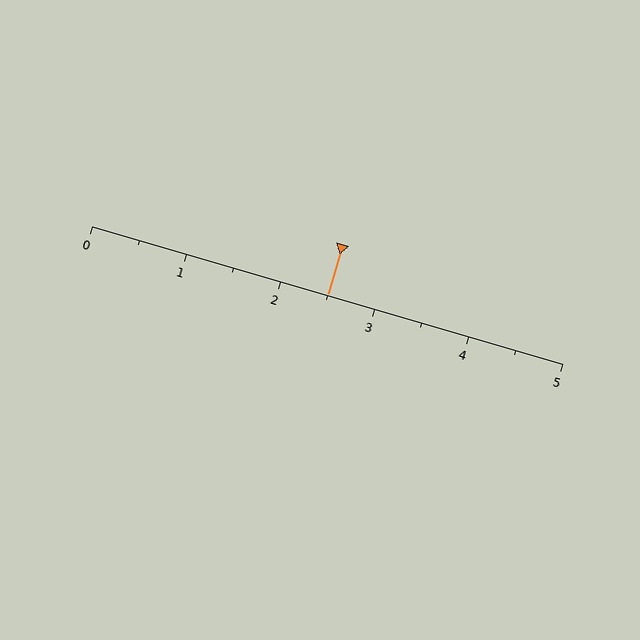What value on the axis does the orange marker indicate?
The marker indicates approximately 2.5.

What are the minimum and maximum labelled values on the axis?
The axis runs from 0 to 5.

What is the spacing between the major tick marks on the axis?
The major ticks are spaced 1 apart.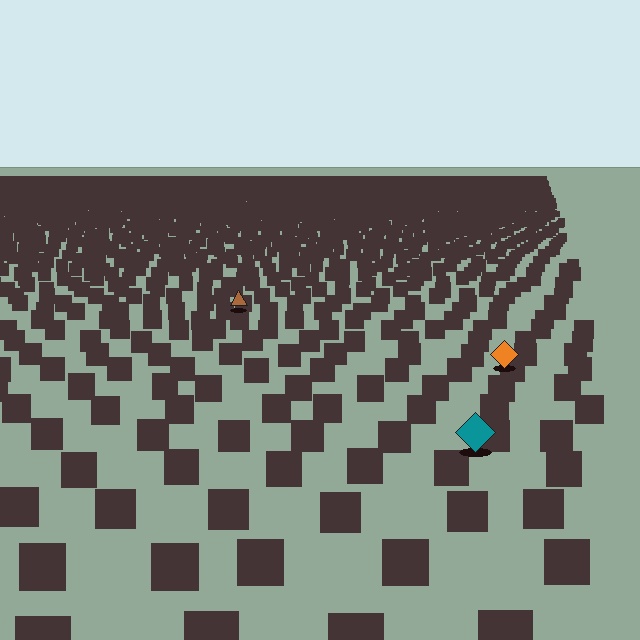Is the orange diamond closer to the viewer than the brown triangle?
Yes. The orange diamond is closer — you can tell from the texture gradient: the ground texture is coarser near it.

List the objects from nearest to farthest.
From nearest to farthest: the teal diamond, the orange diamond, the brown triangle.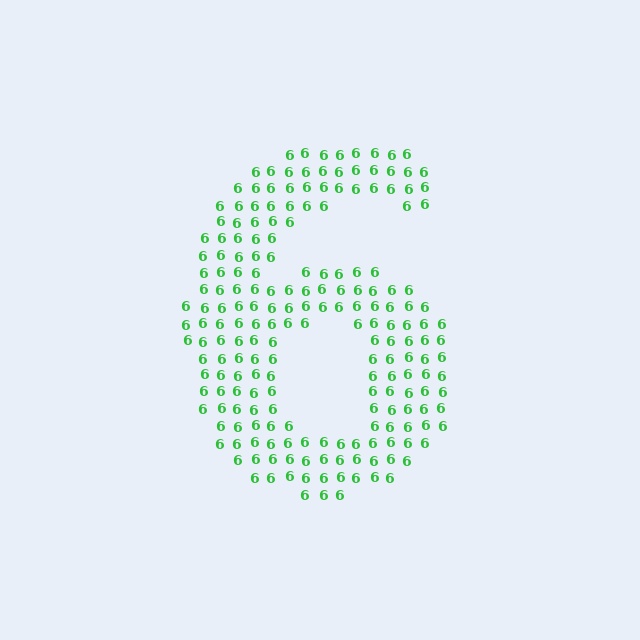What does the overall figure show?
The overall figure shows the digit 6.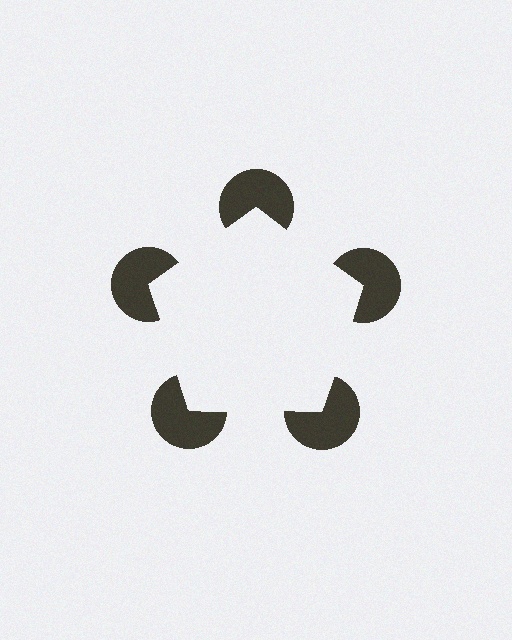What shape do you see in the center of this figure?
An illusory pentagon — its edges are inferred from the aligned wedge cuts in the pac-man discs, not physically drawn.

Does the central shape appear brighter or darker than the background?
It typically appears slightly brighter than the background, even though no actual brightness change is drawn.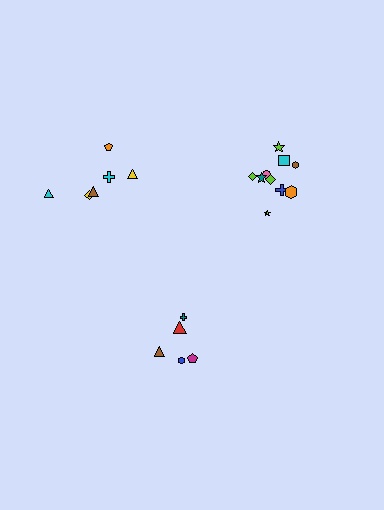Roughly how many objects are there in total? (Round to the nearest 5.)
Roughly 20 objects in total.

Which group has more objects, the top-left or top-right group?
The top-right group.